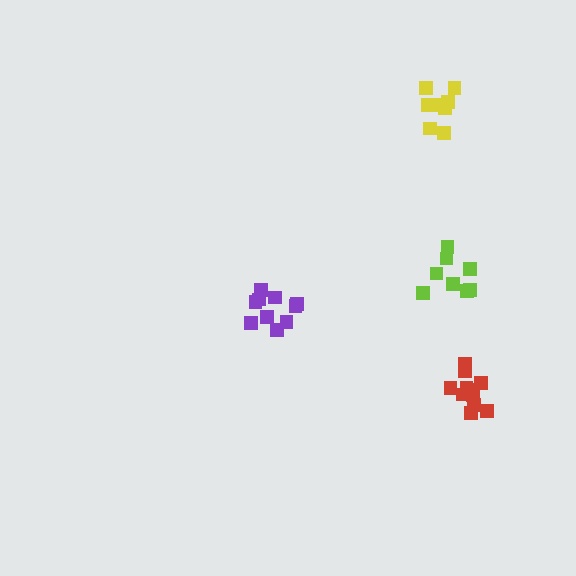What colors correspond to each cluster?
The clusters are colored: purple, yellow, lime, red.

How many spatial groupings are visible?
There are 4 spatial groupings.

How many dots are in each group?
Group 1: 10 dots, Group 2: 8 dots, Group 3: 8 dots, Group 4: 12 dots (38 total).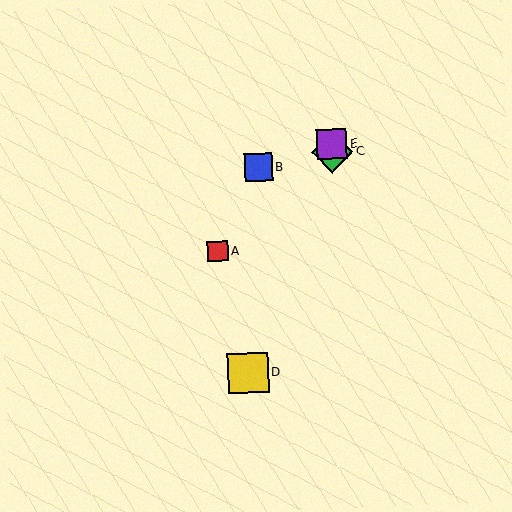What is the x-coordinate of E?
Object E is at x≈332.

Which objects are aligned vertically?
Objects C, E are aligned vertically.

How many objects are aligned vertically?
2 objects (C, E) are aligned vertically.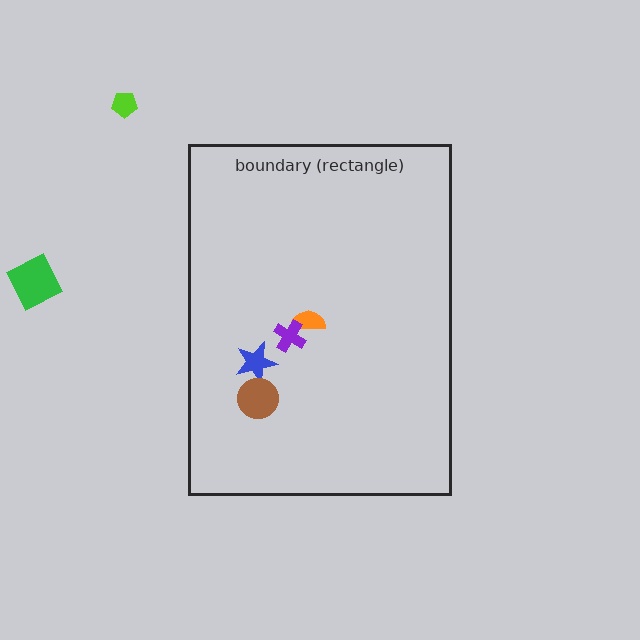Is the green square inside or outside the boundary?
Outside.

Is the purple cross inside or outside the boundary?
Inside.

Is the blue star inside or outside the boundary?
Inside.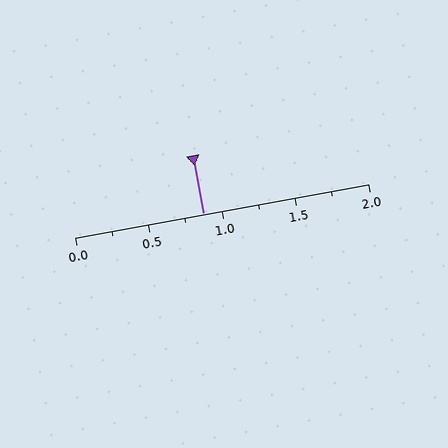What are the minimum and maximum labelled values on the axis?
The axis runs from 0.0 to 2.0.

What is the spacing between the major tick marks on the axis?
The major ticks are spaced 0.5 apart.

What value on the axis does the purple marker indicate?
The marker indicates approximately 0.88.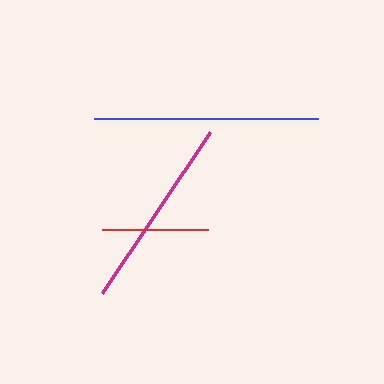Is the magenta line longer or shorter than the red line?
The magenta line is longer than the red line.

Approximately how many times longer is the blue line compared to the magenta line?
The blue line is approximately 1.2 times the length of the magenta line.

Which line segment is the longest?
The blue line is the longest at approximately 225 pixels.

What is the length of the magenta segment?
The magenta segment is approximately 194 pixels long.